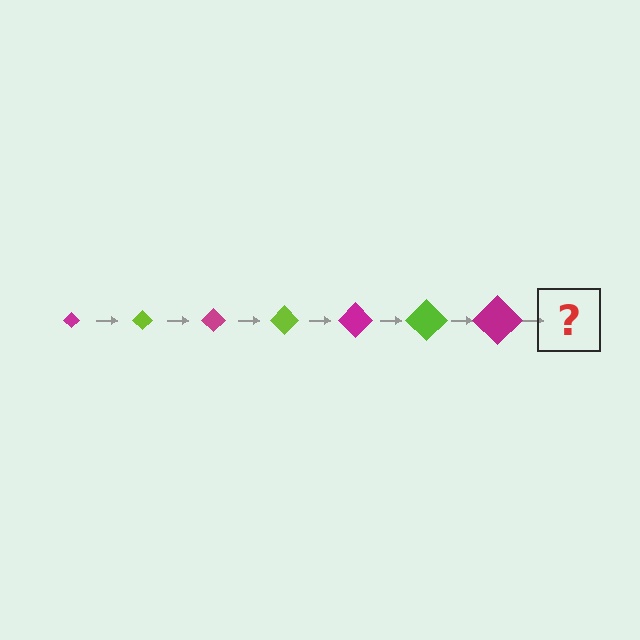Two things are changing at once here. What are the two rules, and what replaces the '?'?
The two rules are that the diamond grows larger each step and the color cycles through magenta and lime. The '?' should be a lime diamond, larger than the previous one.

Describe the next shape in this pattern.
It should be a lime diamond, larger than the previous one.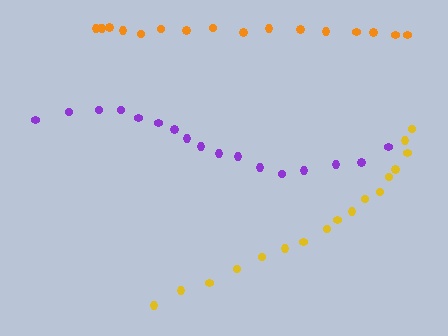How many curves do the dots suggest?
There are 3 distinct paths.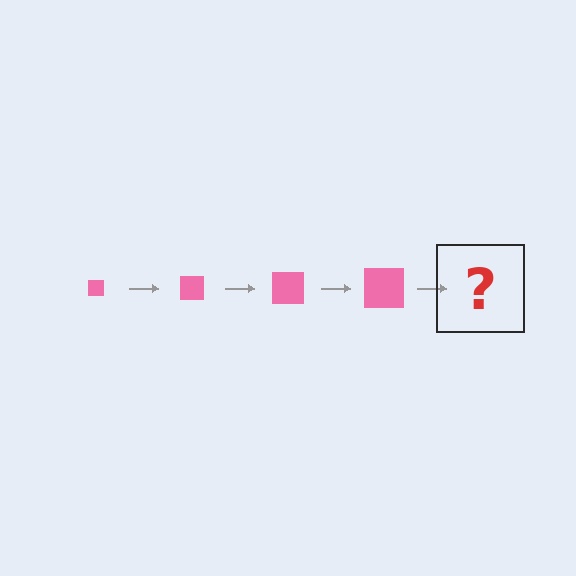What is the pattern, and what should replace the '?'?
The pattern is that the square gets progressively larger each step. The '?' should be a pink square, larger than the previous one.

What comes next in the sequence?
The next element should be a pink square, larger than the previous one.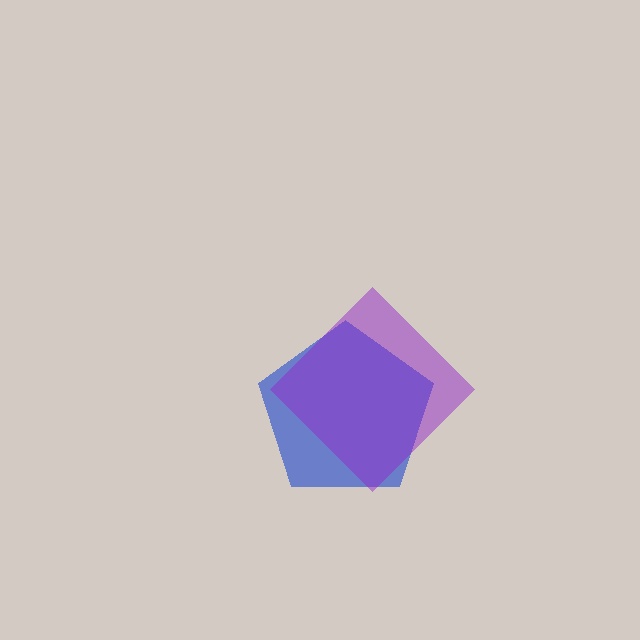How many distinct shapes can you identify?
There are 2 distinct shapes: a blue pentagon, a purple diamond.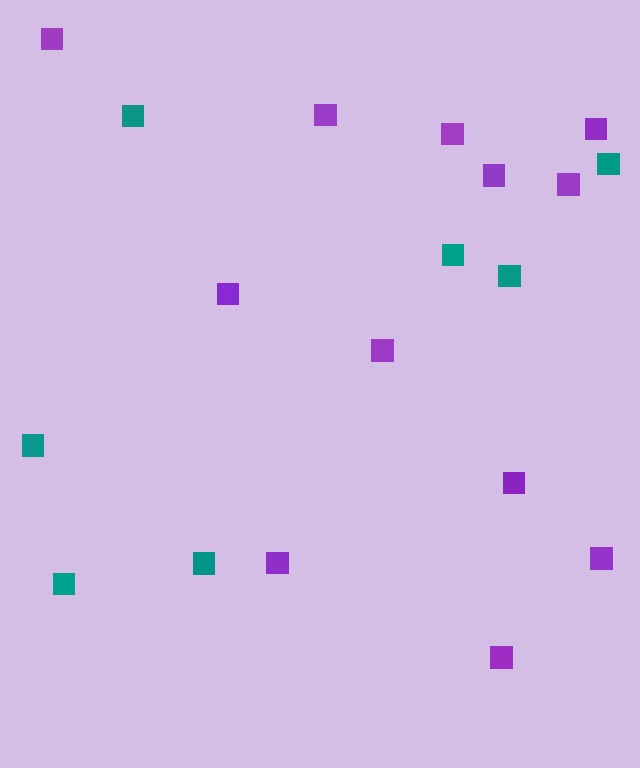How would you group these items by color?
There are 2 groups: one group of purple squares (12) and one group of teal squares (7).